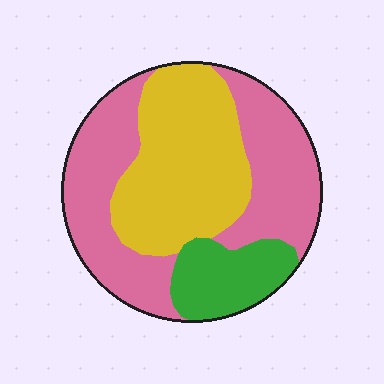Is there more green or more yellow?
Yellow.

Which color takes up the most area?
Pink, at roughly 50%.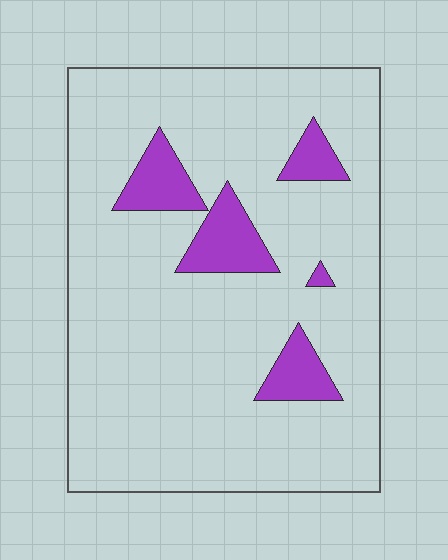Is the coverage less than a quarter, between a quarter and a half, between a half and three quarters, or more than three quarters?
Less than a quarter.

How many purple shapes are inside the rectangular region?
5.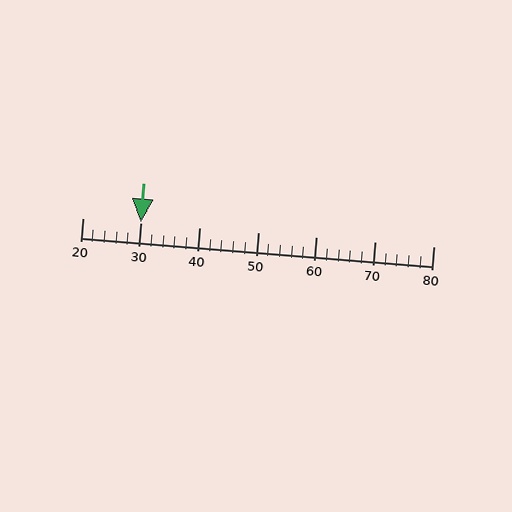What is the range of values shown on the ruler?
The ruler shows values from 20 to 80.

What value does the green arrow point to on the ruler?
The green arrow points to approximately 30.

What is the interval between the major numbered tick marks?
The major tick marks are spaced 10 units apart.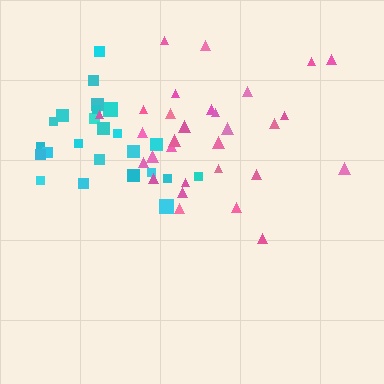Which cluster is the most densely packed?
Cyan.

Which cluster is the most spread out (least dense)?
Pink.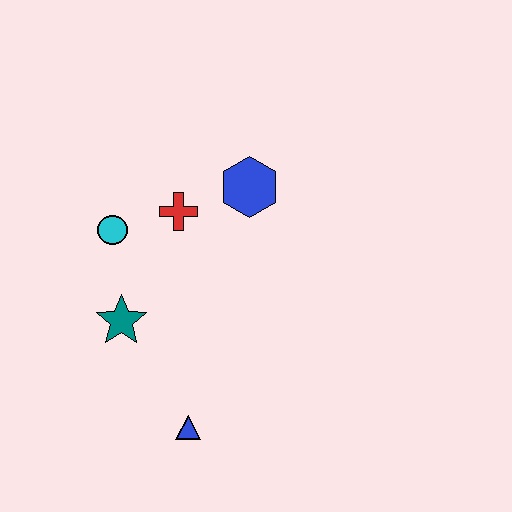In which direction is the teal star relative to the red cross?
The teal star is below the red cross.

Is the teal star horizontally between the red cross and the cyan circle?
Yes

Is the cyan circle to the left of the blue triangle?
Yes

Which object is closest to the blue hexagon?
The red cross is closest to the blue hexagon.